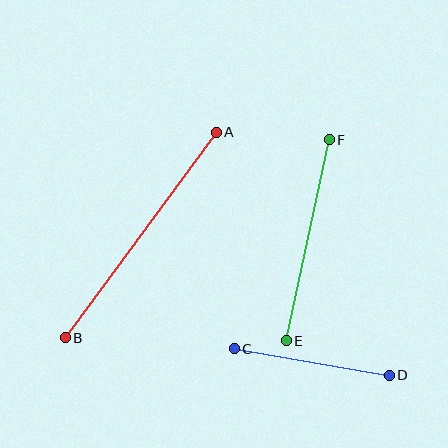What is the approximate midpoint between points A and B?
The midpoint is at approximately (141, 235) pixels.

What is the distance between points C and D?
The distance is approximately 157 pixels.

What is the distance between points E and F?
The distance is approximately 205 pixels.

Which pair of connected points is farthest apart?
Points A and B are farthest apart.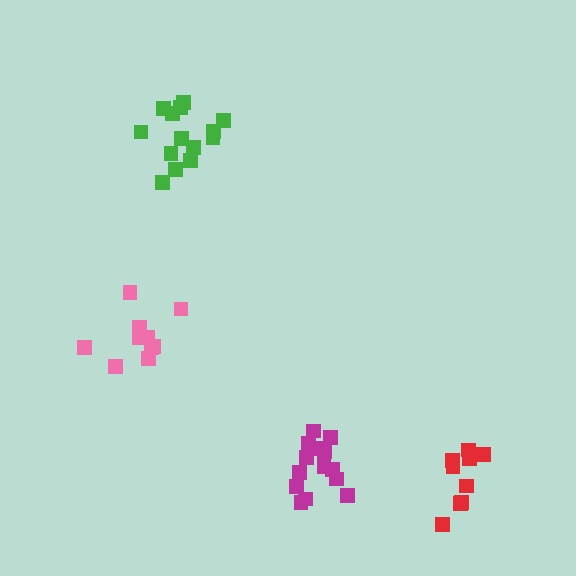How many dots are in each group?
Group 1: 14 dots, Group 2: 10 dots, Group 3: 14 dots, Group 4: 9 dots (47 total).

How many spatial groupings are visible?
There are 4 spatial groupings.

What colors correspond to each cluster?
The clusters are colored: green, pink, magenta, red.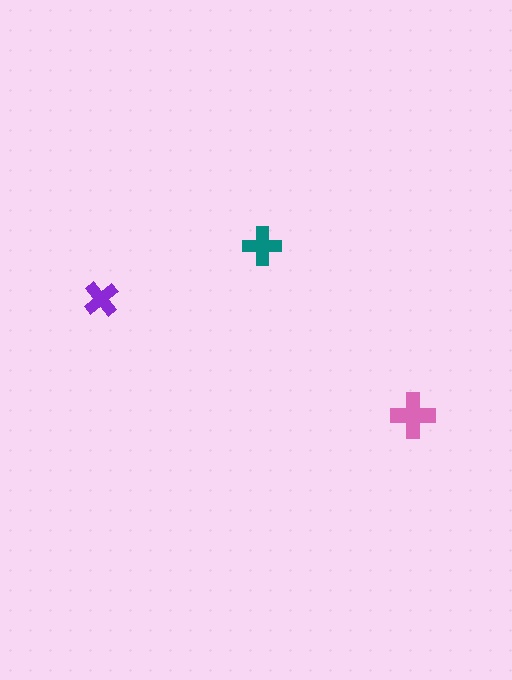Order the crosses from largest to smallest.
the pink one, the teal one, the purple one.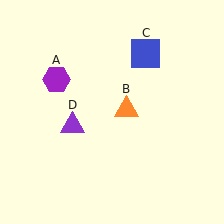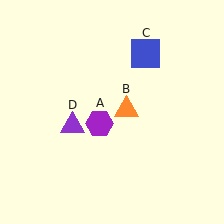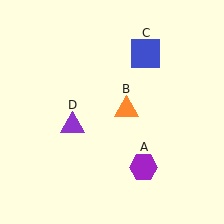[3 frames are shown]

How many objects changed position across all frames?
1 object changed position: purple hexagon (object A).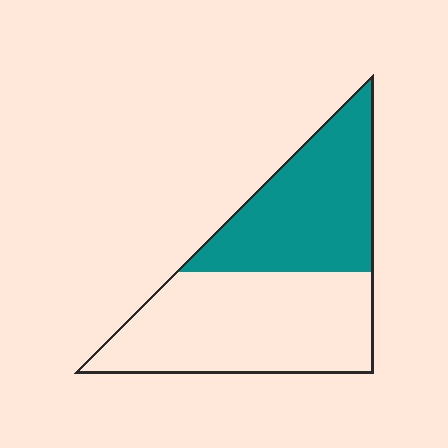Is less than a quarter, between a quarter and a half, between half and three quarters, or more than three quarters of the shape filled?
Between a quarter and a half.